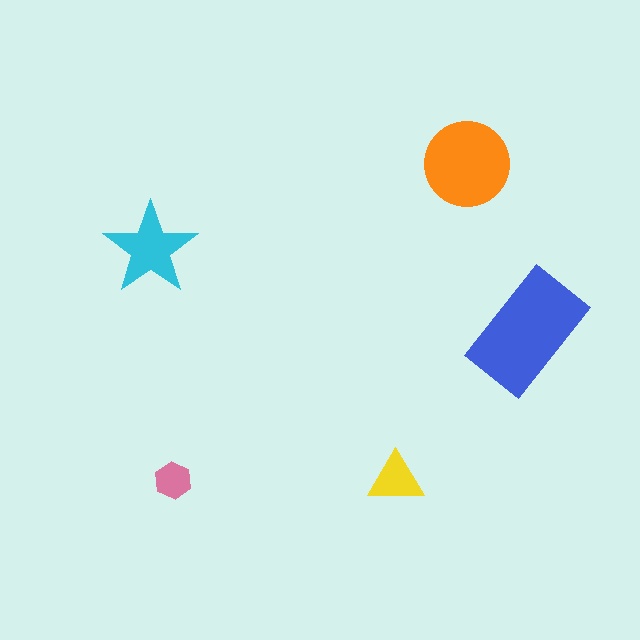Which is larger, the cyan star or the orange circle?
The orange circle.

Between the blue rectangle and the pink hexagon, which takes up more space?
The blue rectangle.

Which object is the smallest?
The pink hexagon.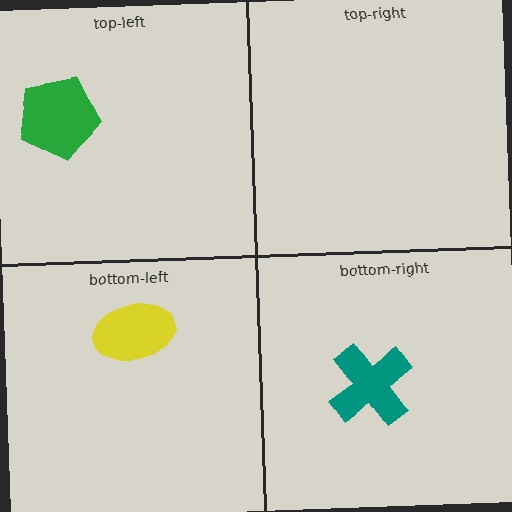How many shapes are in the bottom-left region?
1.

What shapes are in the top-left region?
The green pentagon.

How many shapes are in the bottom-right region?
1.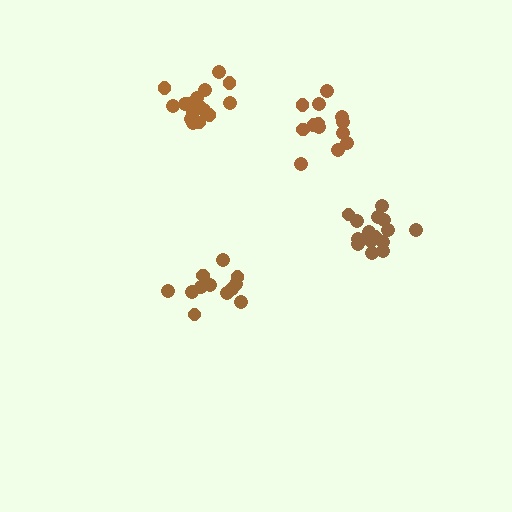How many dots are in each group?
Group 1: 12 dots, Group 2: 13 dots, Group 3: 18 dots, Group 4: 15 dots (58 total).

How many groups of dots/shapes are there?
There are 4 groups.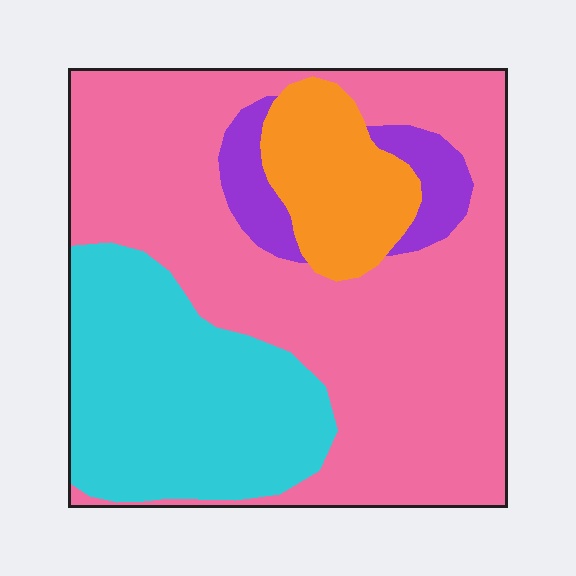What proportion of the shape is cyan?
Cyan takes up about one quarter (1/4) of the shape.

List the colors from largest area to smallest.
From largest to smallest: pink, cyan, orange, purple.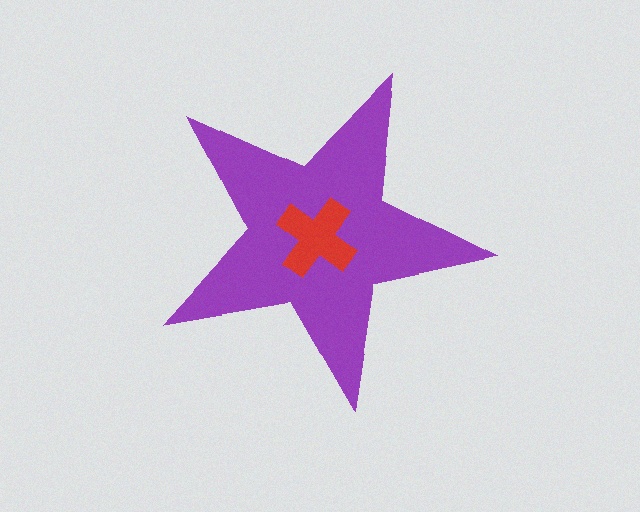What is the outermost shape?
The purple star.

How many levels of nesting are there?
2.